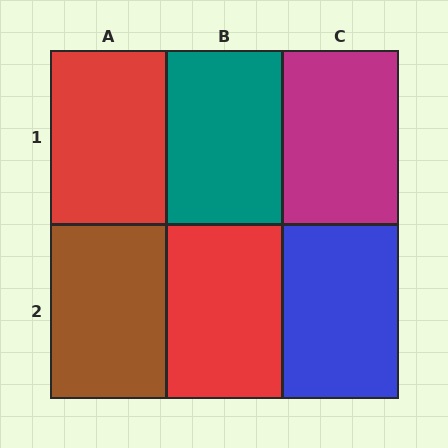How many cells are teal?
1 cell is teal.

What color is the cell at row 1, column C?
Magenta.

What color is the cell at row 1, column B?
Teal.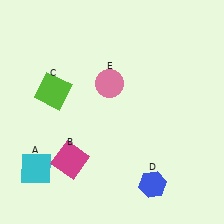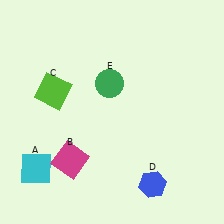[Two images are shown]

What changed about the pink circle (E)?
In Image 1, E is pink. In Image 2, it changed to green.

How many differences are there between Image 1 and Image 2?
There is 1 difference between the two images.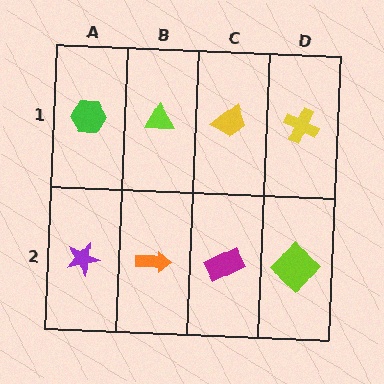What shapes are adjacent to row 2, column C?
A yellow trapezoid (row 1, column C), an orange arrow (row 2, column B), a lime diamond (row 2, column D).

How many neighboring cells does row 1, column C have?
3.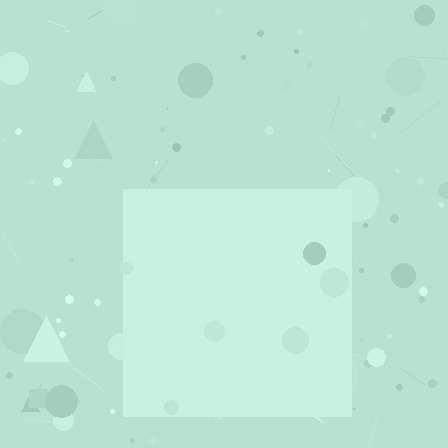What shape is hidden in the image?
A square is hidden in the image.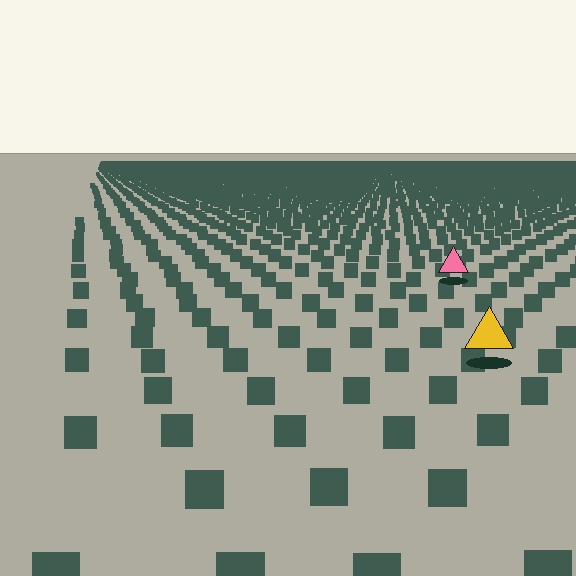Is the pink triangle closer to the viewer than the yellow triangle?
No. The yellow triangle is closer — you can tell from the texture gradient: the ground texture is coarser near it.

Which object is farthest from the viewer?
The pink triangle is farthest from the viewer. It appears smaller and the ground texture around it is denser.